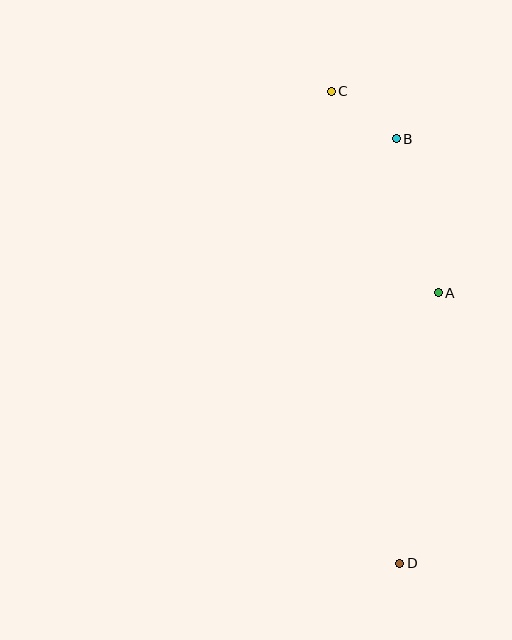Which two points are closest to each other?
Points B and C are closest to each other.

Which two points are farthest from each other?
Points C and D are farthest from each other.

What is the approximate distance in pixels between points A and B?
The distance between A and B is approximately 160 pixels.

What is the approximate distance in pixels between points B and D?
The distance between B and D is approximately 425 pixels.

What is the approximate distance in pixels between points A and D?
The distance between A and D is approximately 273 pixels.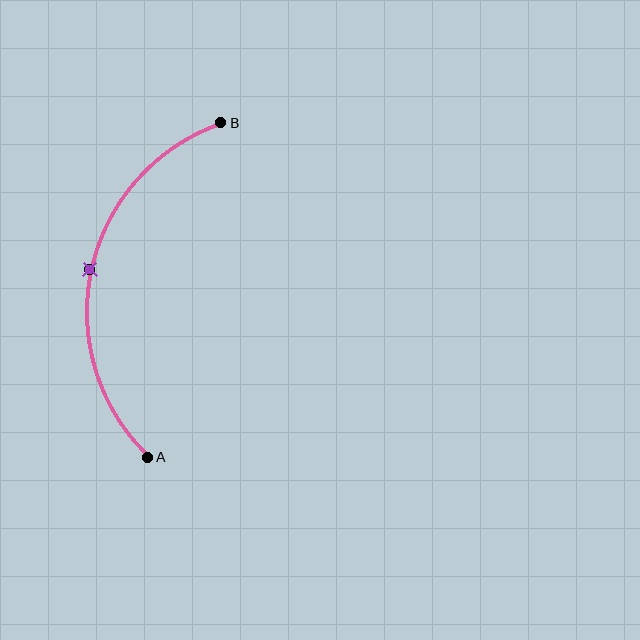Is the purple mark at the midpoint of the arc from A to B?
Yes. The purple mark lies on the arc at equal arc-length from both A and B — it is the arc midpoint.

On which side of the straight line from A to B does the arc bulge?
The arc bulges to the left of the straight line connecting A and B.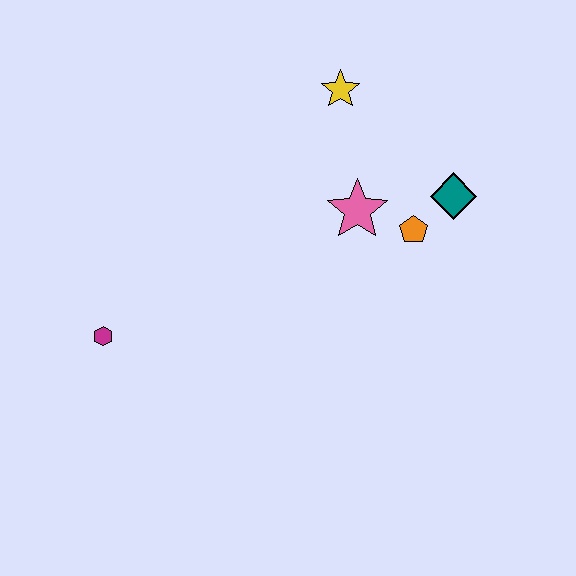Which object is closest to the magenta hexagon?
The pink star is closest to the magenta hexagon.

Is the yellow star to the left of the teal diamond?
Yes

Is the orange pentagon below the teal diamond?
Yes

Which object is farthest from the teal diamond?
The magenta hexagon is farthest from the teal diamond.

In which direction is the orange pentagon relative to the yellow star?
The orange pentagon is below the yellow star.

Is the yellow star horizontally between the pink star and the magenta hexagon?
Yes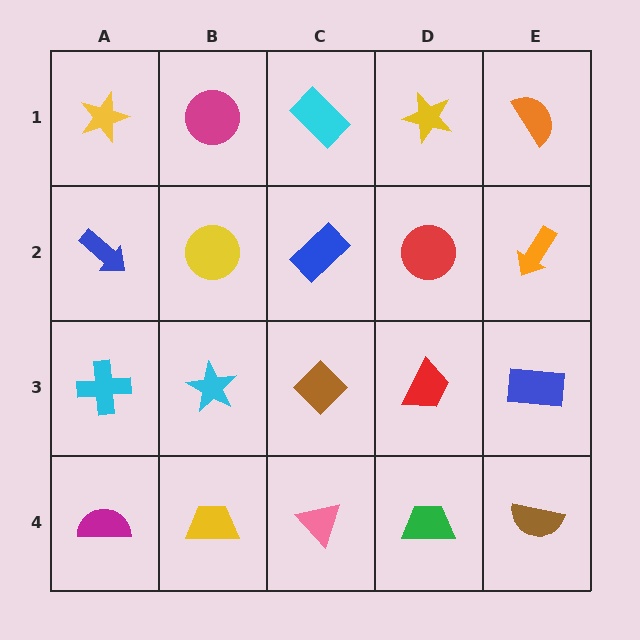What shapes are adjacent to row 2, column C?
A cyan rectangle (row 1, column C), a brown diamond (row 3, column C), a yellow circle (row 2, column B), a red circle (row 2, column D).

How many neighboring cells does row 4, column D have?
3.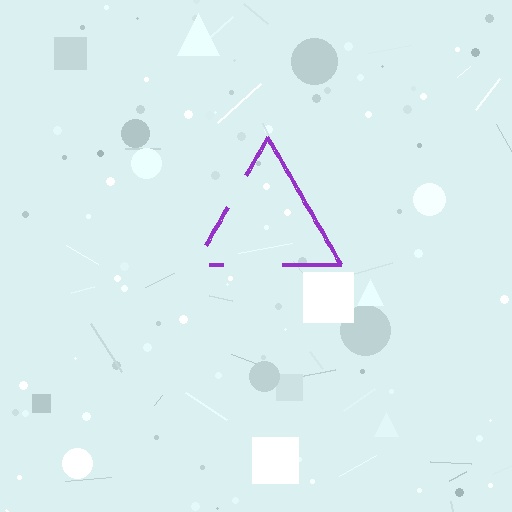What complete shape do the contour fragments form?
The contour fragments form a triangle.